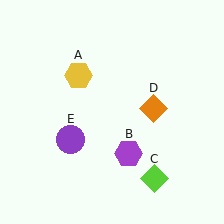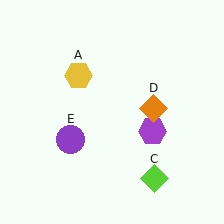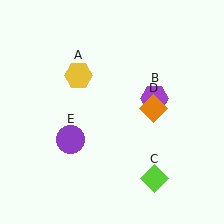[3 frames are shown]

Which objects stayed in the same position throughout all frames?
Yellow hexagon (object A) and lime diamond (object C) and orange diamond (object D) and purple circle (object E) remained stationary.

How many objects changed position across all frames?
1 object changed position: purple hexagon (object B).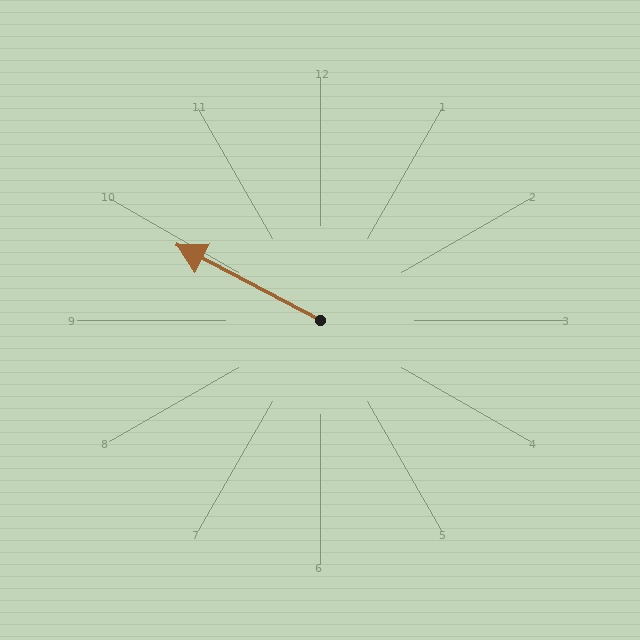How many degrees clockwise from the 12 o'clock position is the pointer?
Approximately 298 degrees.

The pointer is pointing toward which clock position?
Roughly 10 o'clock.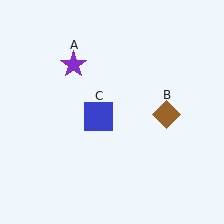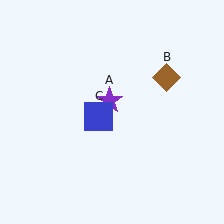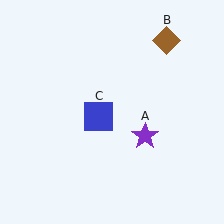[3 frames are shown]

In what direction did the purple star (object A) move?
The purple star (object A) moved down and to the right.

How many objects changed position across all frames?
2 objects changed position: purple star (object A), brown diamond (object B).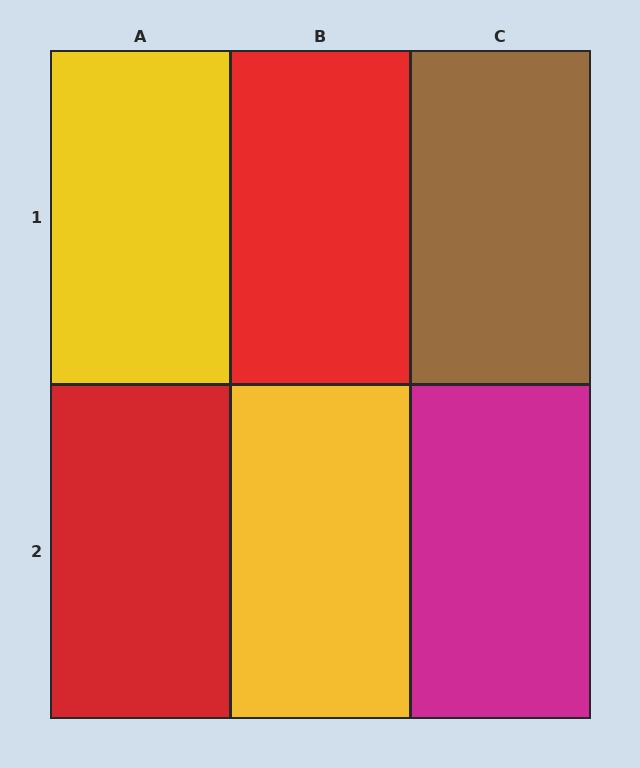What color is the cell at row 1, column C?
Brown.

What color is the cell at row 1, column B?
Red.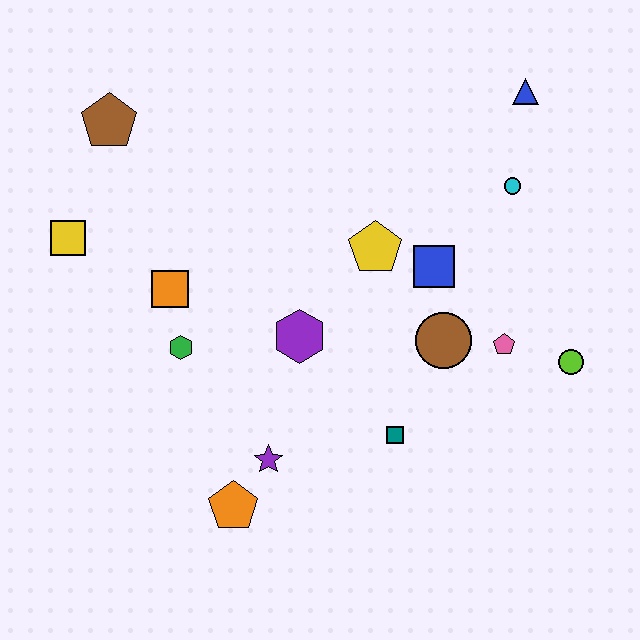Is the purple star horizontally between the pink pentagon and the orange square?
Yes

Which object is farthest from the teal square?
The brown pentagon is farthest from the teal square.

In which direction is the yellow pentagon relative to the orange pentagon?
The yellow pentagon is above the orange pentagon.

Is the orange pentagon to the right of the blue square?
No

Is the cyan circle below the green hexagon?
No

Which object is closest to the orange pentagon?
The purple star is closest to the orange pentagon.